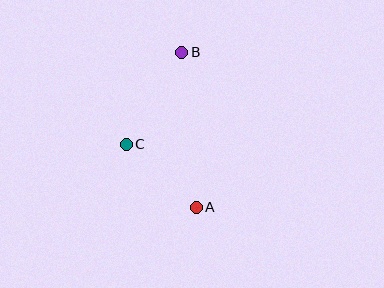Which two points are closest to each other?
Points A and C are closest to each other.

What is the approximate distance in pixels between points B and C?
The distance between B and C is approximately 108 pixels.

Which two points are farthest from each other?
Points A and B are farthest from each other.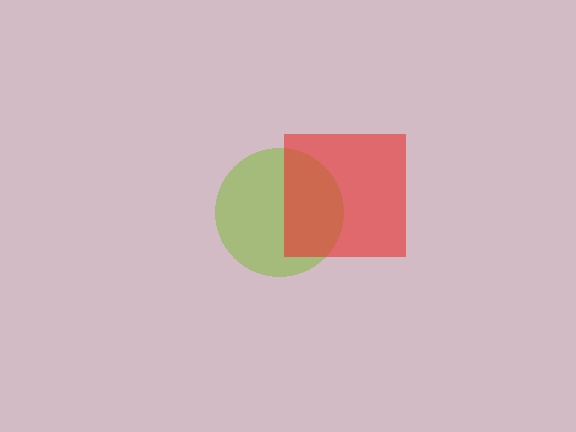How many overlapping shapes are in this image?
There are 2 overlapping shapes in the image.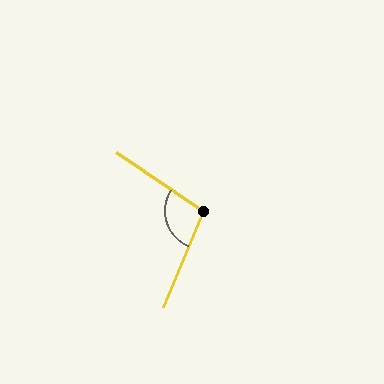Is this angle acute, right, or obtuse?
It is obtuse.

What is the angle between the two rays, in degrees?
Approximately 102 degrees.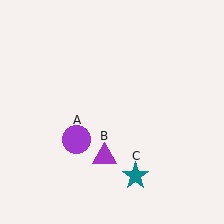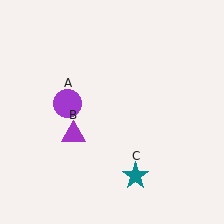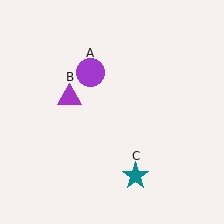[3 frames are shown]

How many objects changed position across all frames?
2 objects changed position: purple circle (object A), purple triangle (object B).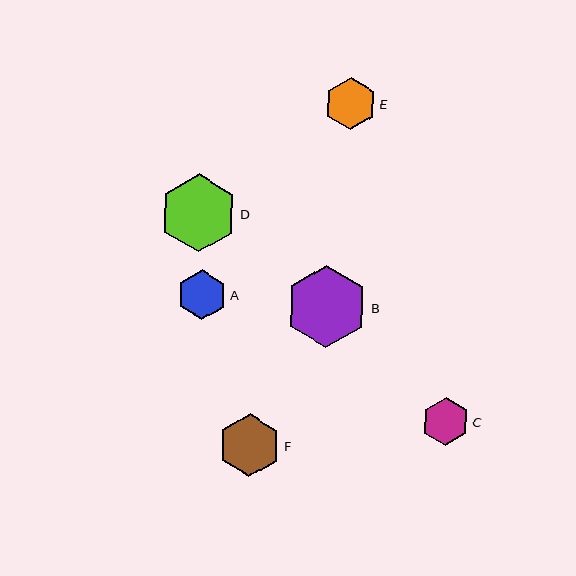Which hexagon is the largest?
Hexagon B is the largest with a size of approximately 82 pixels.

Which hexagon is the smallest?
Hexagon C is the smallest with a size of approximately 48 pixels.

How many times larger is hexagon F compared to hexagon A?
Hexagon F is approximately 1.3 times the size of hexagon A.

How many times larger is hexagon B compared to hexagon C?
Hexagon B is approximately 1.7 times the size of hexagon C.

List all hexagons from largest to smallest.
From largest to smallest: B, D, F, E, A, C.